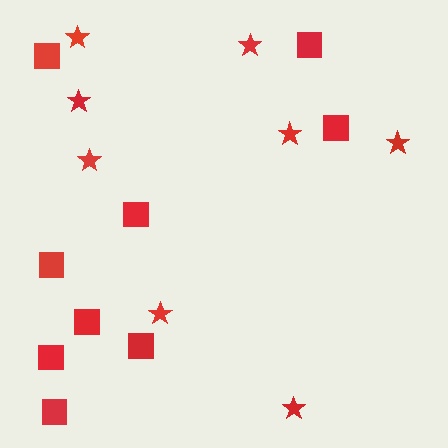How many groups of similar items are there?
There are 2 groups: one group of squares (9) and one group of stars (8).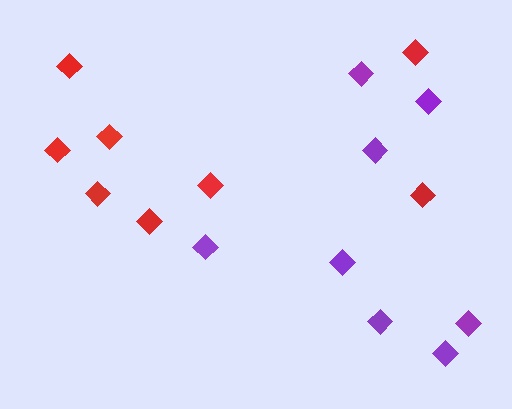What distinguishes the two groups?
There are 2 groups: one group of red diamonds (8) and one group of purple diamonds (8).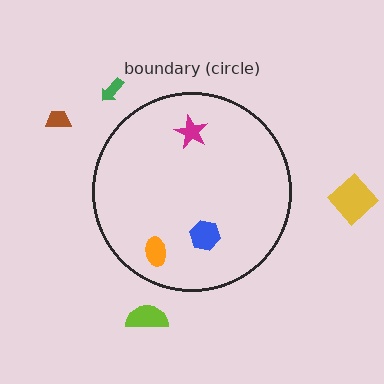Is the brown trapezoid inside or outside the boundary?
Outside.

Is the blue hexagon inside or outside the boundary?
Inside.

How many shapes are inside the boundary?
3 inside, 4 outside.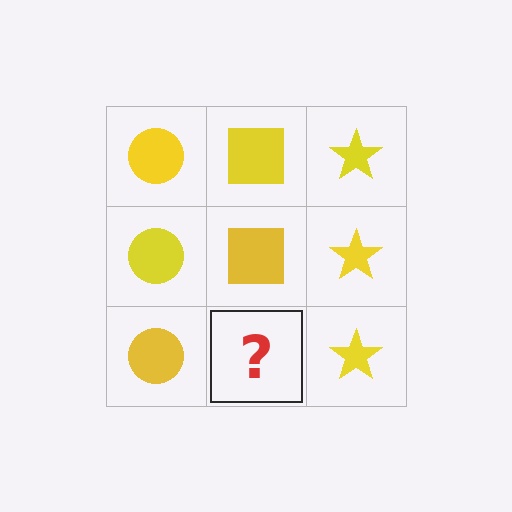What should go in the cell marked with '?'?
The missing cell should contain a yellow square.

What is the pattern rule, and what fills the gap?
The rule is that each column has a consistent shape. The gap should be filled with a yellow square.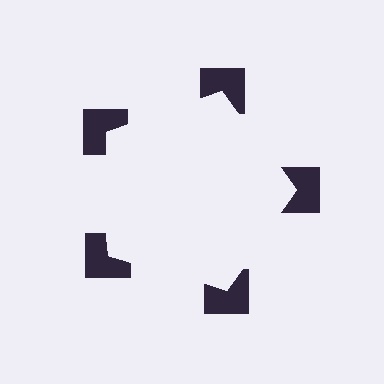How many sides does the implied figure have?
5 sides.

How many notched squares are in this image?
There are 5 — one at each vertex of the illusory pentagon.